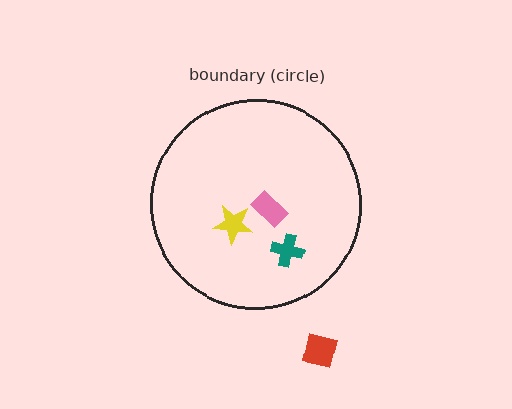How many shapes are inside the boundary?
3 inside, 1 outside.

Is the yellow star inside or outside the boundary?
Inside.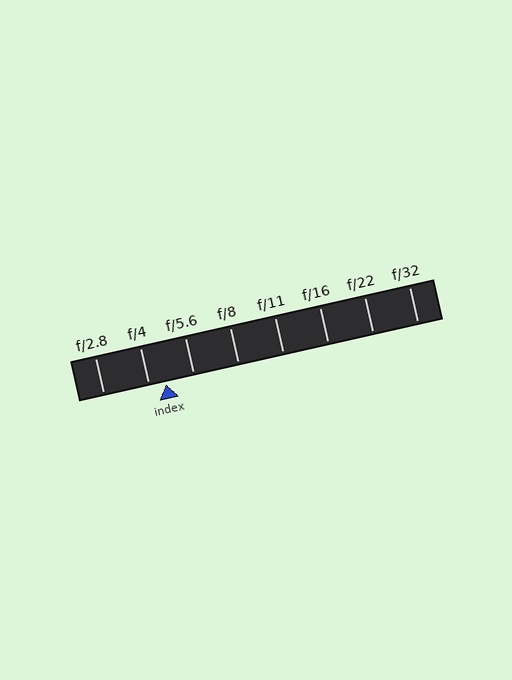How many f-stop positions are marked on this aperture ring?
There are 8 f-stop positions marked.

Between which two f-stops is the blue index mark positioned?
The index mark is between f/4 and f/5.6.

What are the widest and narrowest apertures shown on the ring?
The widest aperture shown is f/2.8 and the narrowest is f/32.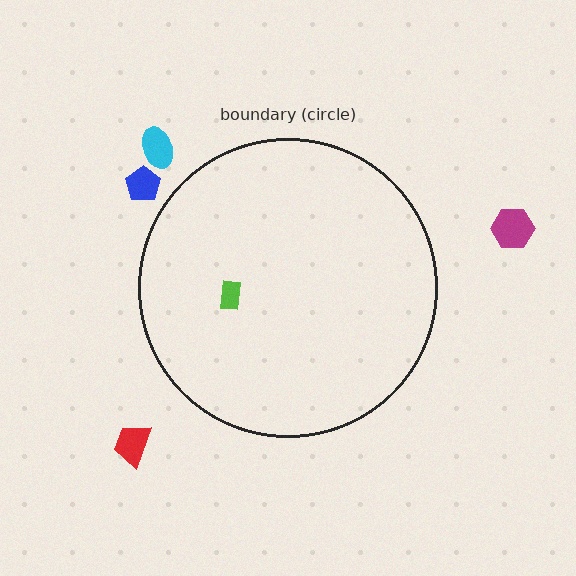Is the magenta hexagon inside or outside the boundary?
Outside.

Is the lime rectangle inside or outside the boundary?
Inside.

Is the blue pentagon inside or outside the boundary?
Outside.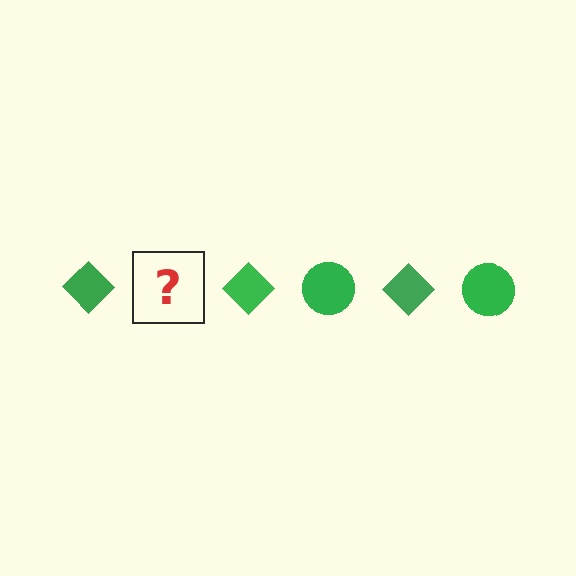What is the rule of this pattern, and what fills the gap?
The rule is that the pattern cycles through diamond, circle shapes in green. The gap should be filled with a green circle.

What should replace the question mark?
The question mark should be replaced with a green circle.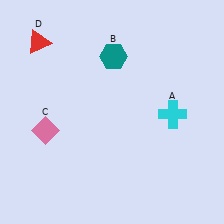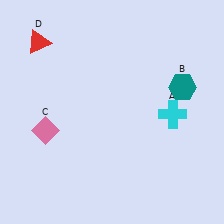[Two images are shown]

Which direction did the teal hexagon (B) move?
The teal hexagon (B) moved right.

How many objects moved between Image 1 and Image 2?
1 object moved between the two images.